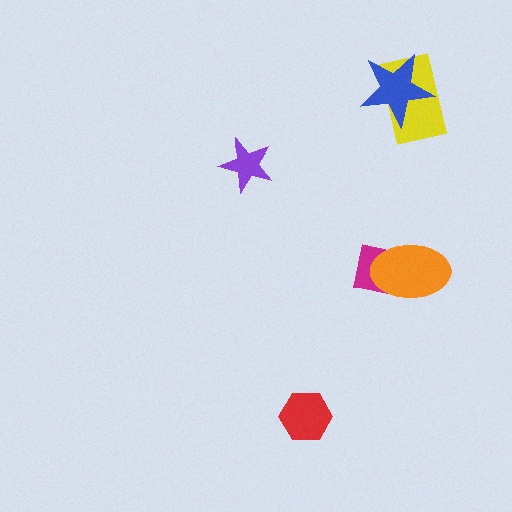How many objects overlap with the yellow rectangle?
1 object overlaps with the yellow rectangle.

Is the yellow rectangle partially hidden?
Yes, it is partially covered by another shape.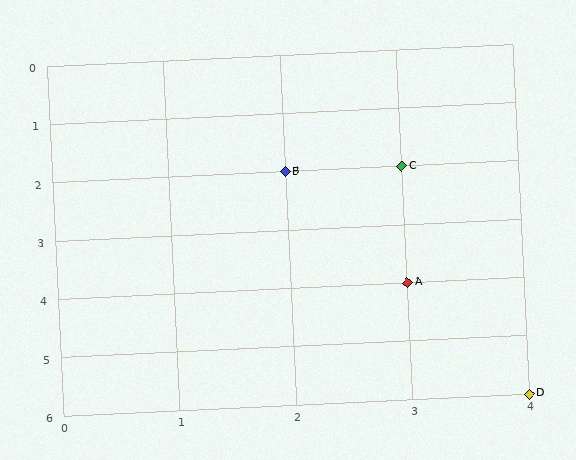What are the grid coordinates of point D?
Point D is at grid coordinates (4, 6).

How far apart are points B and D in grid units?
Points B and D are 2 columns and 4 rows apart (about 4.5 grid units diagonally).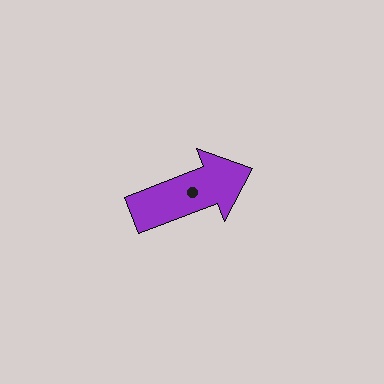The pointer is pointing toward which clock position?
Roughly 2 o'clock.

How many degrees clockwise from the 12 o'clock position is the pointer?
Approximately 69 degrees.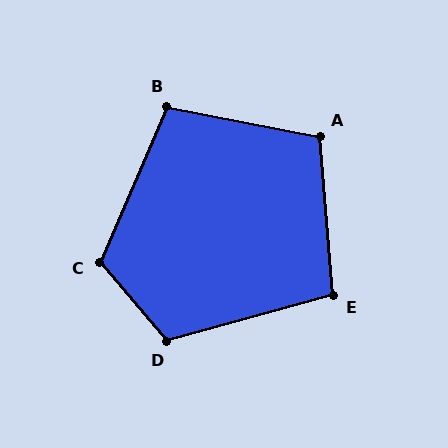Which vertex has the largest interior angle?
C, at approximately 116 degrees.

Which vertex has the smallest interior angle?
E, at approximately 101 degrees.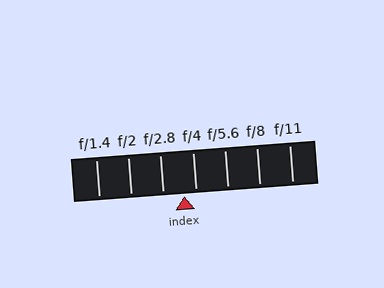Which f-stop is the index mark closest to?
The index mark is closest to f/4.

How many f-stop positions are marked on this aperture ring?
There are 7 f-stop positions marked.